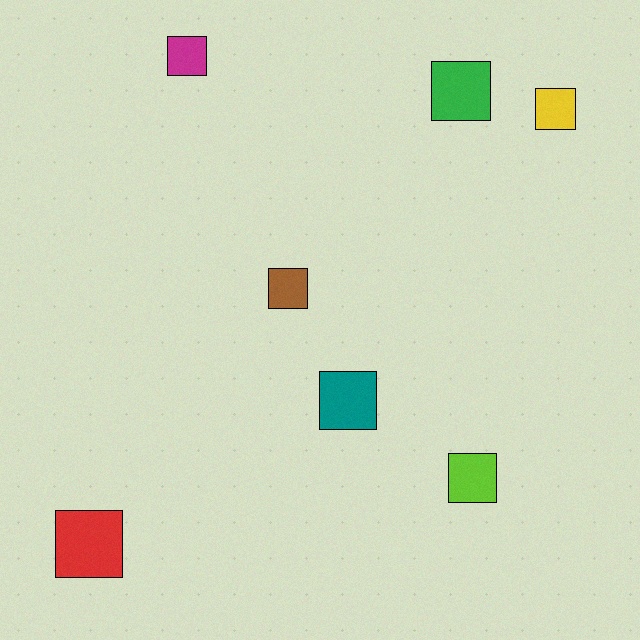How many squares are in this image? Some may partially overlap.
There are 7 squares.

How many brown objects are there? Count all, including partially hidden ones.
There is 1 brown object.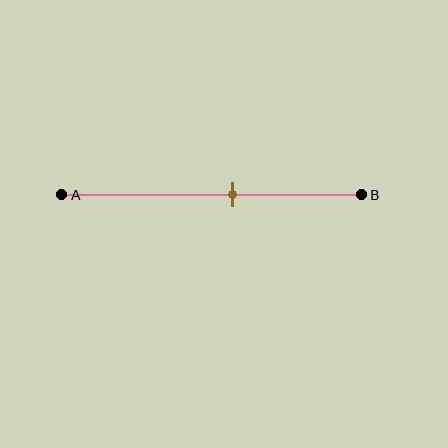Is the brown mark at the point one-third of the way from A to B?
No, the mark is at about 55% from A, not at the 33% one-third point.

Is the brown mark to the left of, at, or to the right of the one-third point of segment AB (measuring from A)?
The brown mark is to the right of the one-third point of segment AB.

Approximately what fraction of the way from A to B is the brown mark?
The brown mark is approximately 55% of the way from A to B.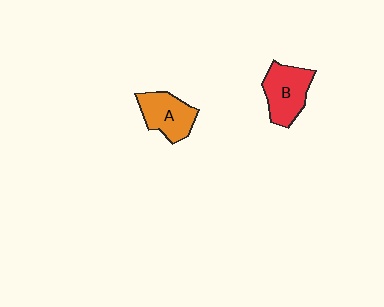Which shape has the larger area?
Shape B (red).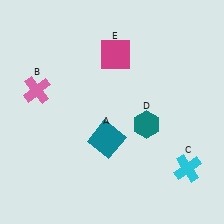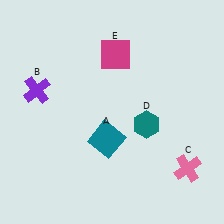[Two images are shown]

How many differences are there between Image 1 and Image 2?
There are 2 differences between the two images.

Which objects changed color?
B changed from pink to purple. C changed from cyan to pink.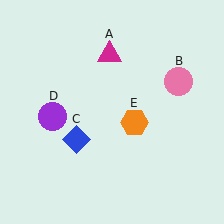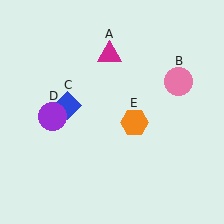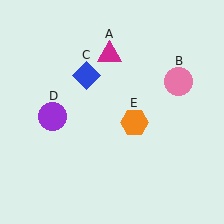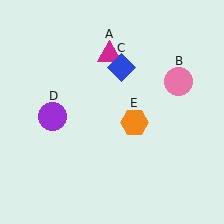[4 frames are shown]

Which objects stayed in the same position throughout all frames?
Magenta triangle (object A) and pink circle (object B) and purple circle (object D) and orange hexagon (object E) remained stationary.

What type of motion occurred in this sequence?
The blue diamond (object C) rotated clockwise around the center of the scene.